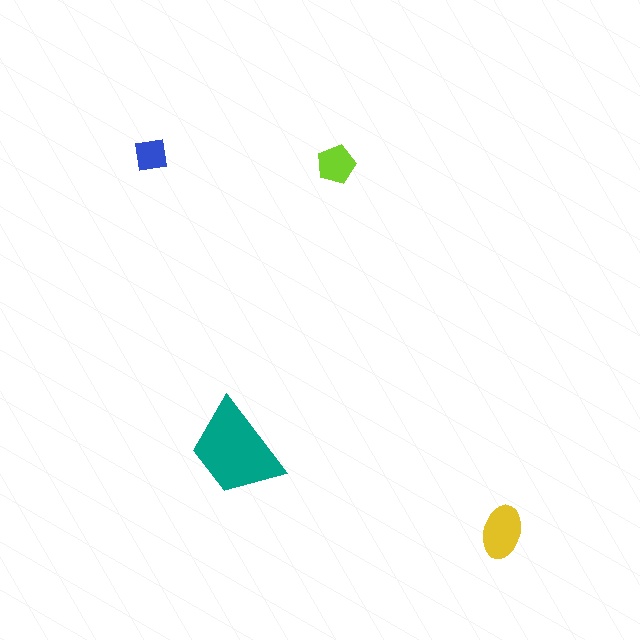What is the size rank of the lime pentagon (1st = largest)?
3rd.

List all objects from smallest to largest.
The blue square, the lime pentagon, the yellow ellipse, the teal trapezoid.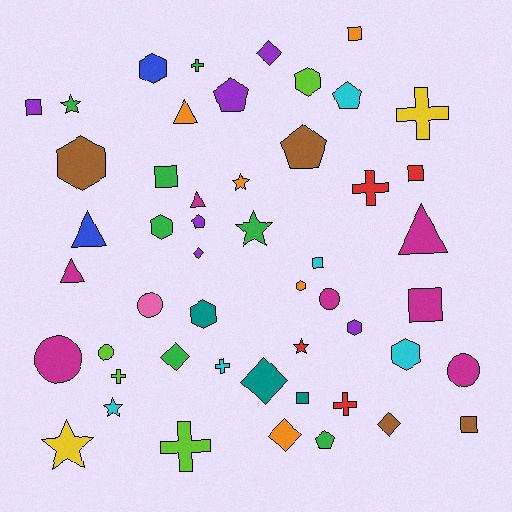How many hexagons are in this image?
There are 8 hexagons.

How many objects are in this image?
There are 50 objects.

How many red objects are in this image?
There are 4 red objects.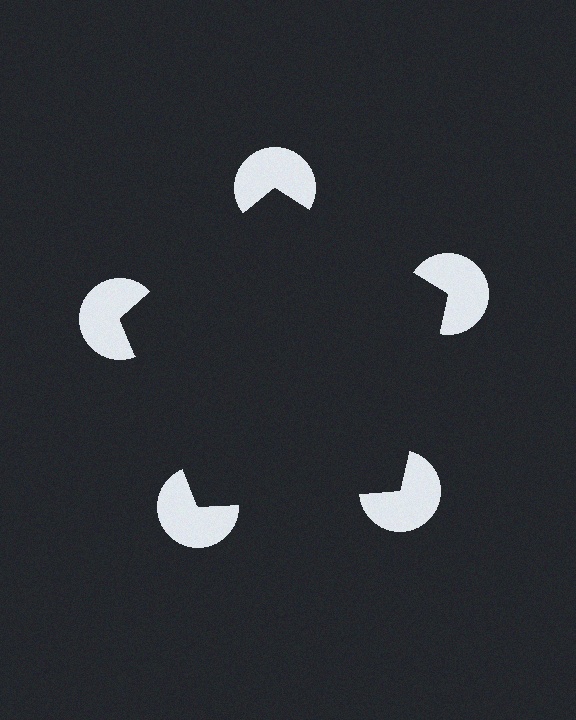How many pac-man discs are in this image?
There are 5 — one at each vertex of the illusory pentagon.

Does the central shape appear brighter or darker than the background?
It typically appears slightly darker than the background, even though no actual brightness change is drawn.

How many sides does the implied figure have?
5 sides.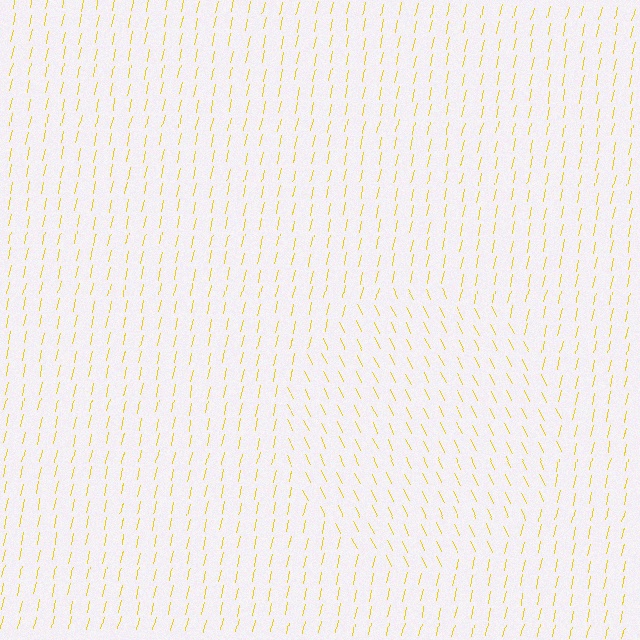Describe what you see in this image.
The image is filled with small yellow line segments. A circle region in the image has lines oriented differently from the surrounding lines, creating a visible texture boundary.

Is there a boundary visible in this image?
Yes, there is a texture boundary formed by a change in line orientation.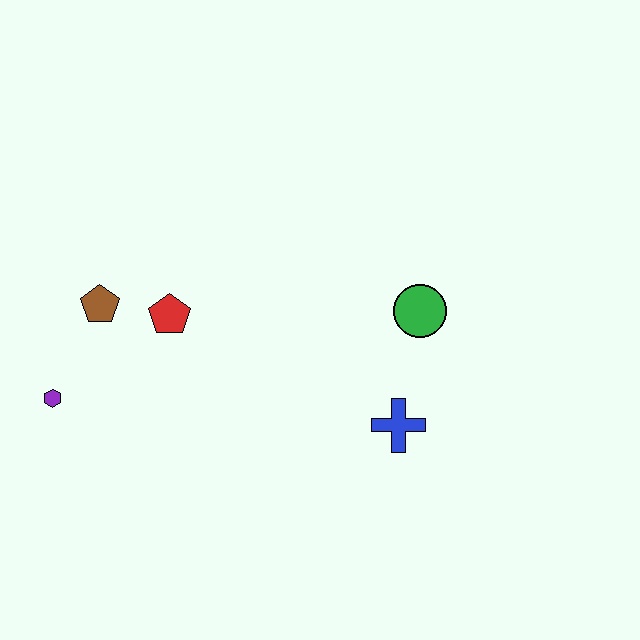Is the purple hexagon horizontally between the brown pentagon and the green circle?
No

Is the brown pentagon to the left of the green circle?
Yes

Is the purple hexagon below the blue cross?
No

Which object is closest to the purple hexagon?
The brown pentagon is closest to the purple hexagon.